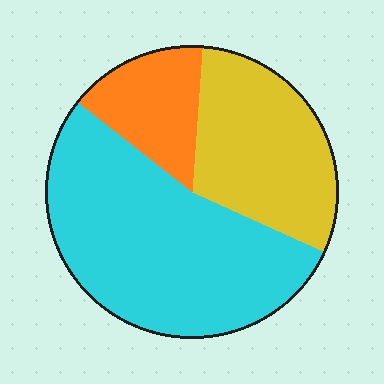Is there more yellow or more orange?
Yellow.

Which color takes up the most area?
Cyan, at roughly 55%.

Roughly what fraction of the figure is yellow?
Yellow covers about 30% of the figure.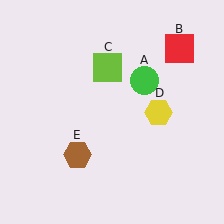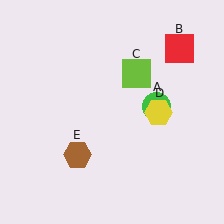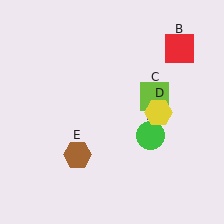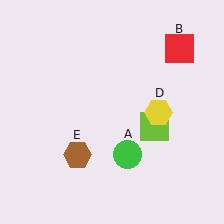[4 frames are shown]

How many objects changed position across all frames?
2 objects changed position: green circle (object A), lime square (object C).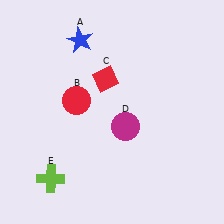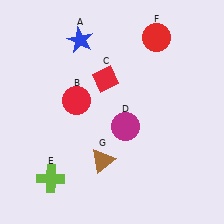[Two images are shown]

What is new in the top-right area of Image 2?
A red circle (F) was added in the top-right area of Image 2.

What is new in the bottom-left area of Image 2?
A brown triangle (G) was added in the bottom-left area of Image 2.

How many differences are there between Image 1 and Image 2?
There are 2 differences between the two images.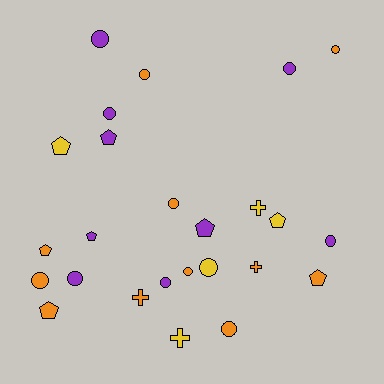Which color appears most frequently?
Orange, with 11 objects.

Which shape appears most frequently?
Circle, with 13 objects.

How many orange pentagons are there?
There are 3 orange pentagons.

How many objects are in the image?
There are 25 objects.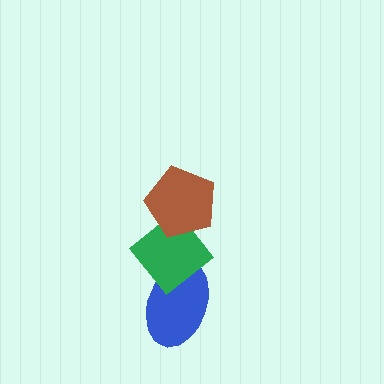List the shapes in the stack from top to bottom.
From top to bottom: the brown pentagon, the green diamond, the blue ellipse.